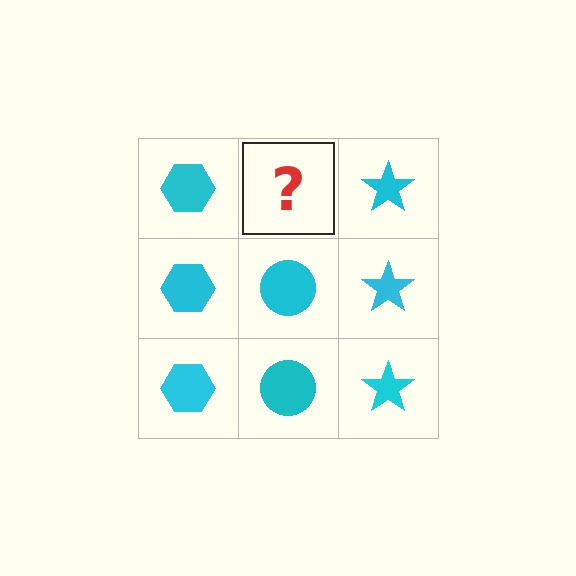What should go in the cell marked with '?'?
The missing cell should contain a cyan circle.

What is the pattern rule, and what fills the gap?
The rule is that each column has a consistent shape. The gap should be filled with a cyan circle.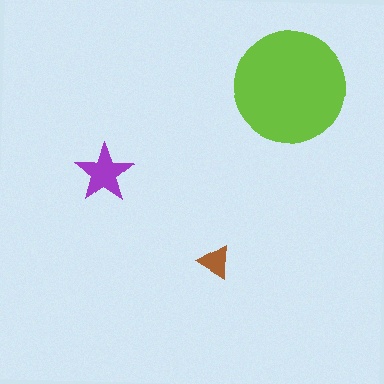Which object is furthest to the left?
The purple star is leftmost.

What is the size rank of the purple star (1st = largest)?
2nd.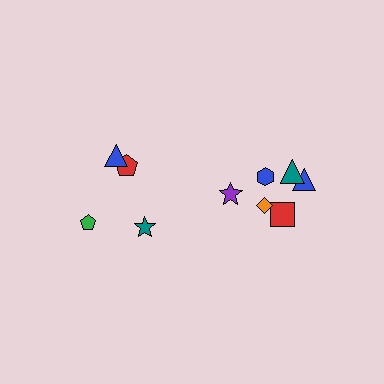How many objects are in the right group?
There are 6 objects.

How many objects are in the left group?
There are 4 objects.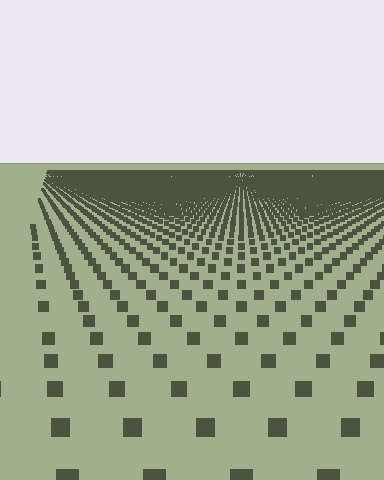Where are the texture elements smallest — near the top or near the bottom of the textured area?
Near the top.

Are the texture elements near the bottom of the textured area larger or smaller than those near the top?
Larger. Near the bottom, elements are closer to the viewer and appear at a bigger on-screen size.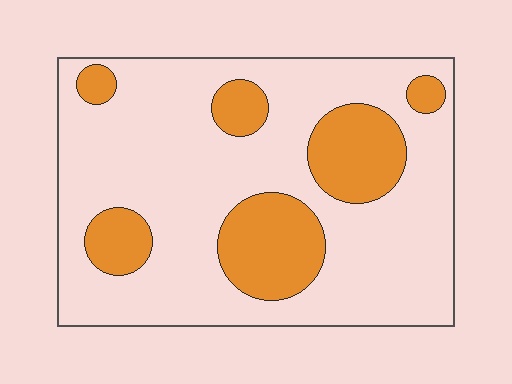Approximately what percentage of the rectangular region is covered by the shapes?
Approximately 25%.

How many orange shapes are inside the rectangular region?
6.